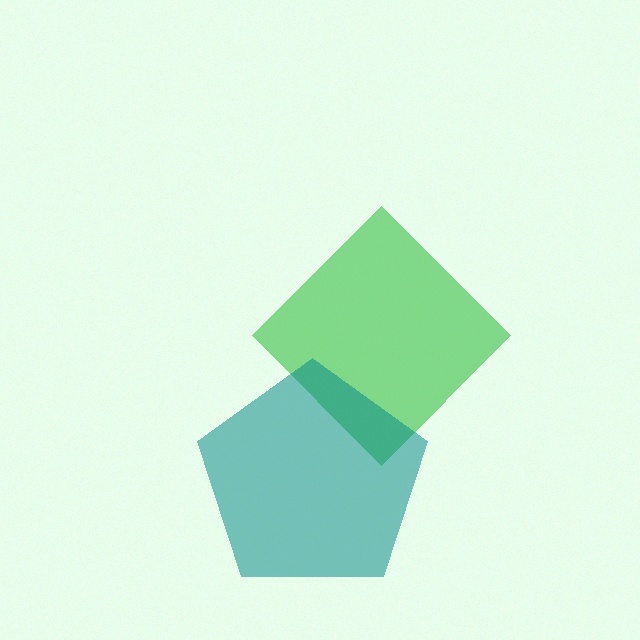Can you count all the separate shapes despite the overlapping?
Yes, there are 2 separate shapes.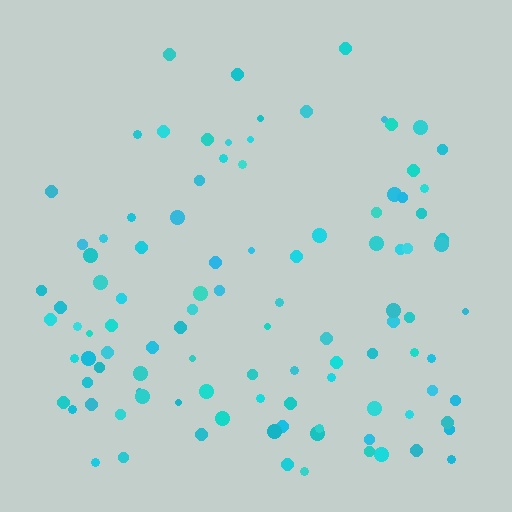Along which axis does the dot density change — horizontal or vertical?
Vertical.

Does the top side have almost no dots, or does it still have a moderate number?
Still a moderate number, just noticeably fewer than the bottom.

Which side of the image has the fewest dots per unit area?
The top.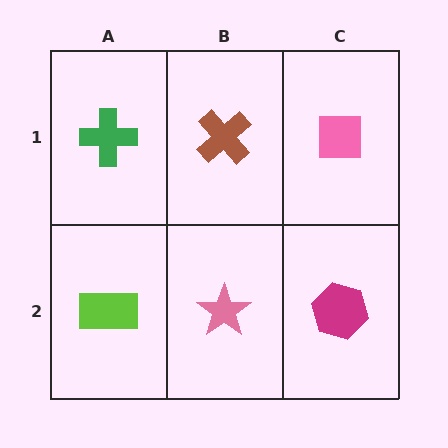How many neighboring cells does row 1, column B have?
3.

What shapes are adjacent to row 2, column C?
A pink square (row 1, column C), a pink star (row 2, column B).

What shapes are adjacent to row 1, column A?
A lime rectangle (row 2, column A), a brown cross (row 1, column B).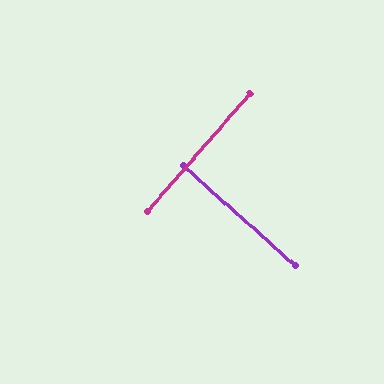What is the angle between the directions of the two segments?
Approximately 89 degrees.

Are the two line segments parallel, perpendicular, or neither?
Perpendicular — they meet at approximately 89°.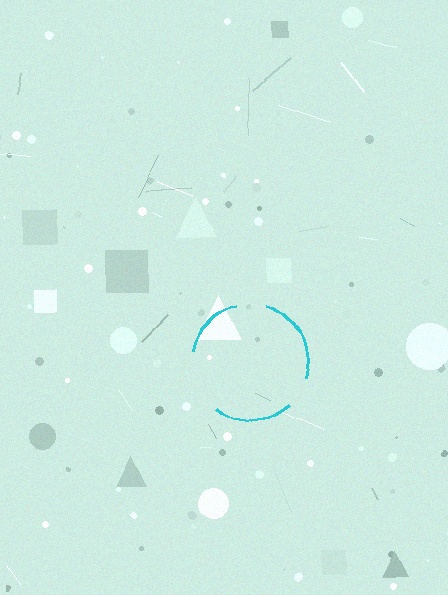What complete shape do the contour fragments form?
The contour fragments form a circle.